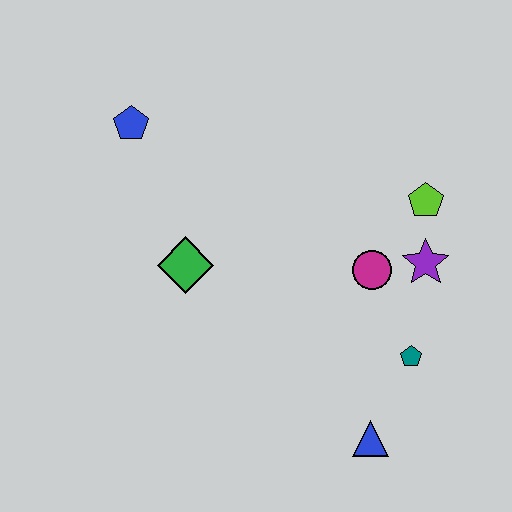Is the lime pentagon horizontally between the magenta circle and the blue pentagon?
No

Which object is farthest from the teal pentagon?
The blue pentagon is farthest from the teal pentagon.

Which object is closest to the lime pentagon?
The purple star is closest to the lime pentagon.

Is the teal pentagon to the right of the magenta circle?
Yes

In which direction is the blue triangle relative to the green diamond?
The blue triangle is to the right of the green diamond.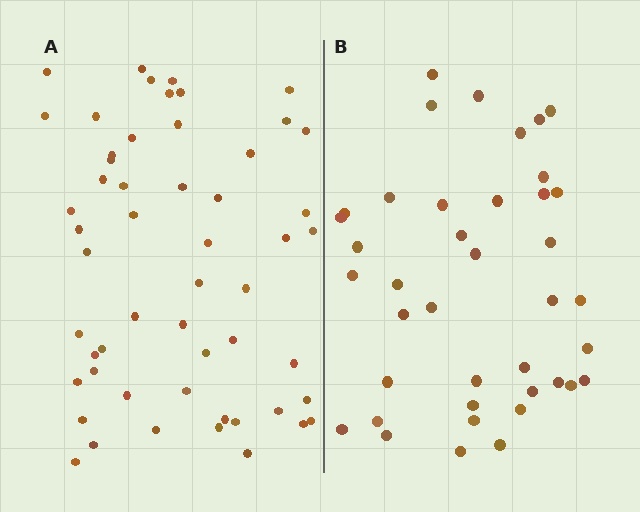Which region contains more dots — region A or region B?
Region A (the left region) has more dots.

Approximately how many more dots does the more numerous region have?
Region A has approximately 15 more dots than region B.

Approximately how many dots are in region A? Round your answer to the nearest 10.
About 50 dots. (The exact count is 54, which rounds to 50.)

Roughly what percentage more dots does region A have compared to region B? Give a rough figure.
About 35% more.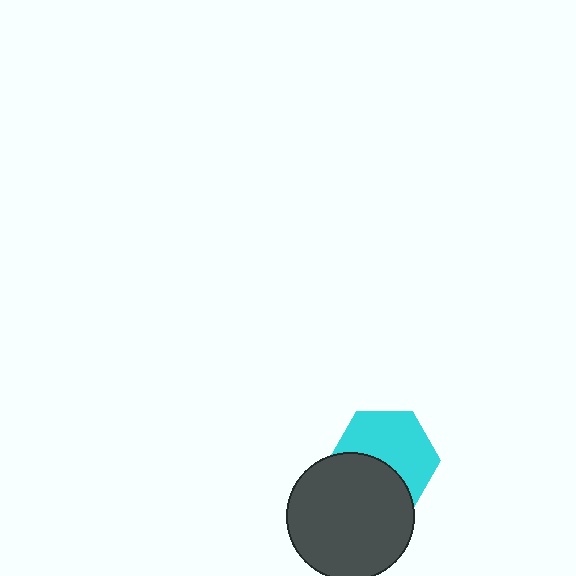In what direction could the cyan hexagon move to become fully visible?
The cyan hexagon could move up. That would shift it out from behind the dark gray circle entirely.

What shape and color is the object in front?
The object in front is a dark gray circle.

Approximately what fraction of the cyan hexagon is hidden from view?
Roughly 41% of the cyan hexagon is hidden behind the dark gray circle.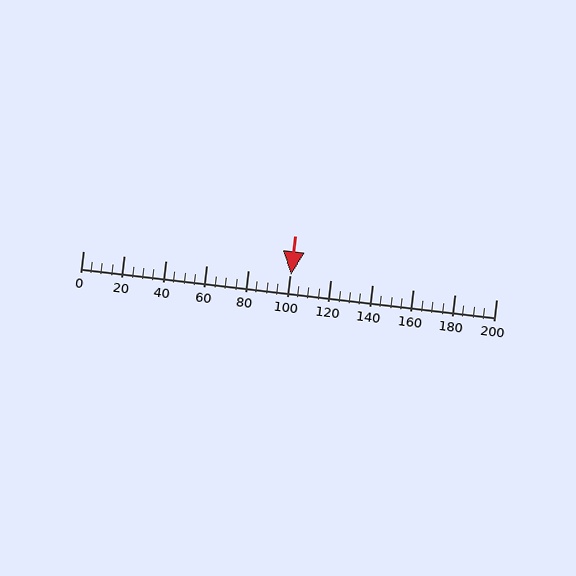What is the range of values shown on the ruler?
The ruler shows values from 0 to 200.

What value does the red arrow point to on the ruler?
The red arrow points to approximately 101.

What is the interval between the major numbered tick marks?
The major tick marks are spaced 20 units apart.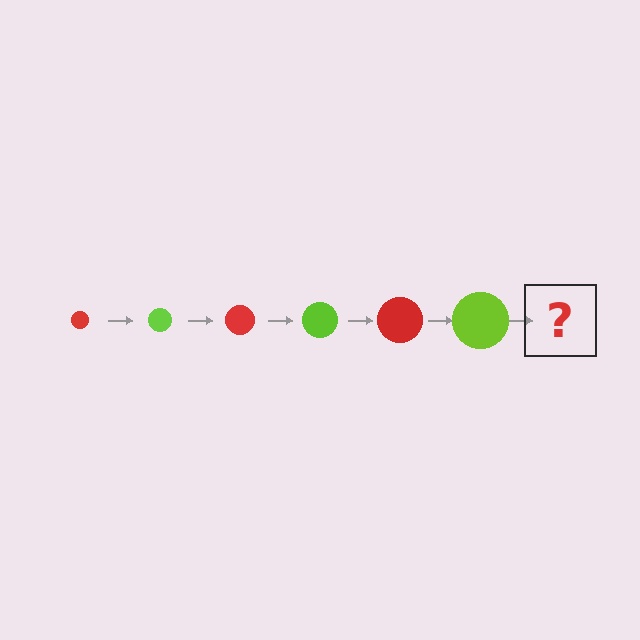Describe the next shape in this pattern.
It should be a red circle, larger than the previous one.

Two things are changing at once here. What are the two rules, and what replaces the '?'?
The two rules are that the circle grows larger each step and the color cycles through red and lime. The '?' should be a red circle, larger than the previous one.